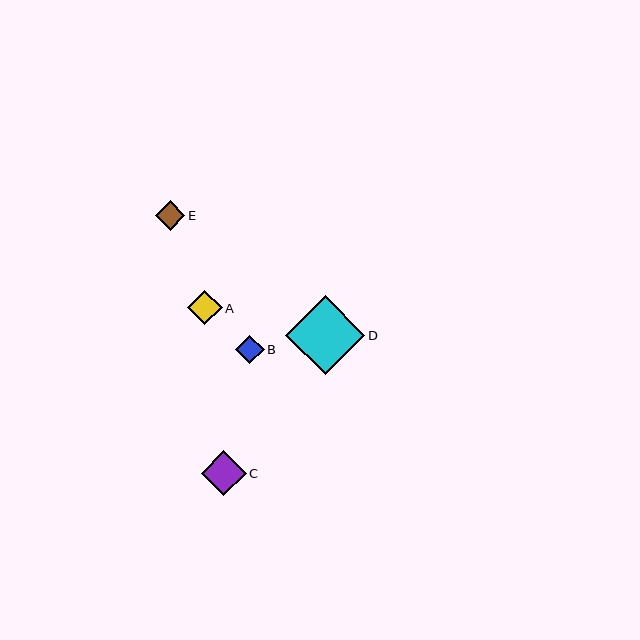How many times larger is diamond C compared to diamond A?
Diamond C is approximately 1.3 times the size of diamond A.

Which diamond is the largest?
Diamond D is the largest with a size of approximately 79 pixels.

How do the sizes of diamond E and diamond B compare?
Diamond E and diamond B are approximately the same size.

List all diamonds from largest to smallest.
From largest to smallest: D, C, A, E, B.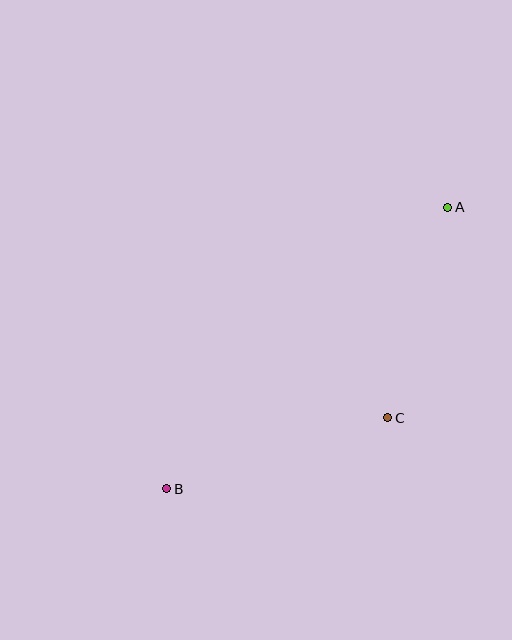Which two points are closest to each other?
Points A and C are closest to each other.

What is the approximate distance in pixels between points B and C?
The distance between B and C is approximately 232 pixels.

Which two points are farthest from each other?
Points A and B are farthest from each other.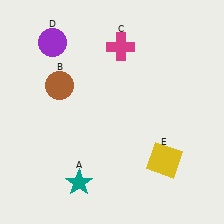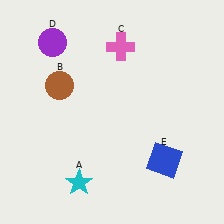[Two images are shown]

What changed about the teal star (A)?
In Image 1, A is teal. In Image 2, it changed to cyan.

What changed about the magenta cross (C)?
In Image 1, C is magenta. In Image 2, it changed to pink.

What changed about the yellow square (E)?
In Image 1, E is yellow. In Image 2, it changed to blue.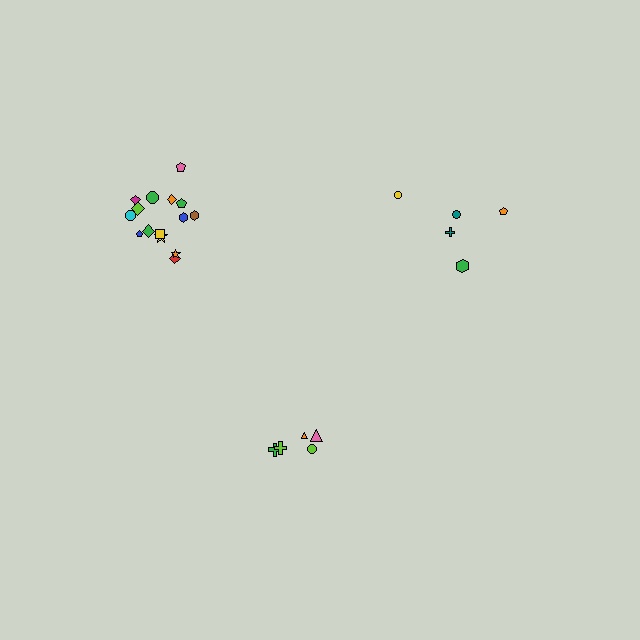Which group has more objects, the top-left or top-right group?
The top-left group.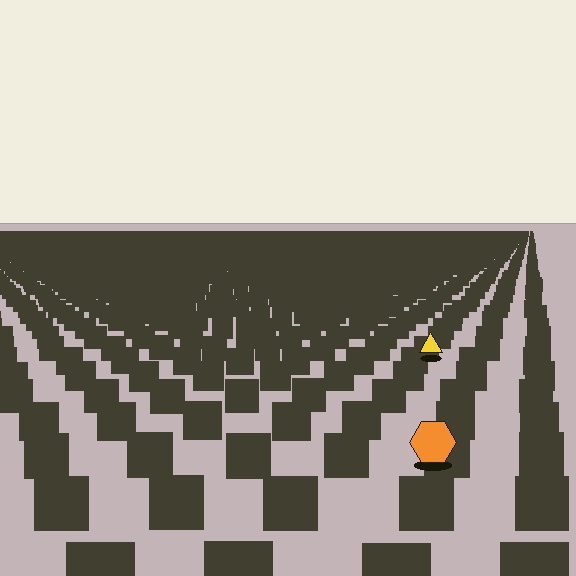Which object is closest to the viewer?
The orange hexagon is closest. The texture marks near it are larger and more spread out.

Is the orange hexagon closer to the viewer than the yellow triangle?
Yes. The orange hexagon is closer — you can tell from the texture gradient: the ground texture is coarser near it.